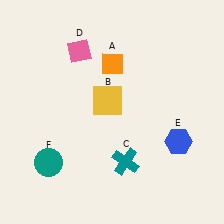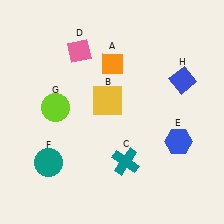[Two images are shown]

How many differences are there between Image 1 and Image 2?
There are 2 differences between the two images.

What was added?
A lime circle (G), a blue diamond (H) were added in Image 2.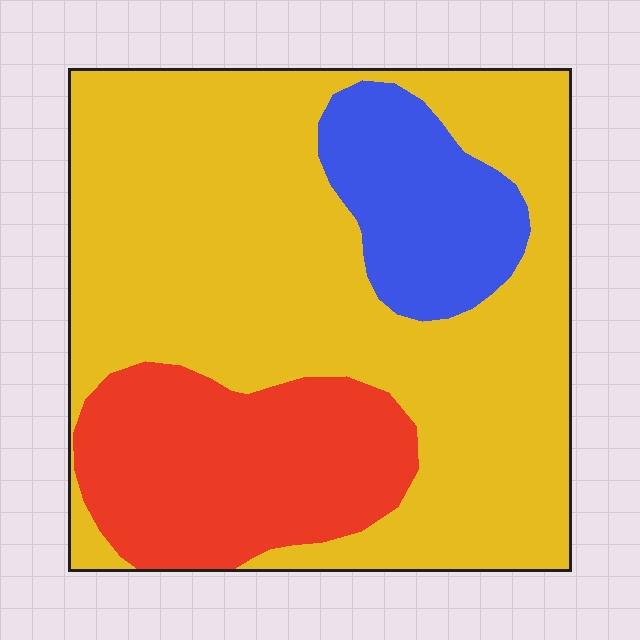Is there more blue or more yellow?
Yellow.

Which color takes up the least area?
Blue, at roughly 15%.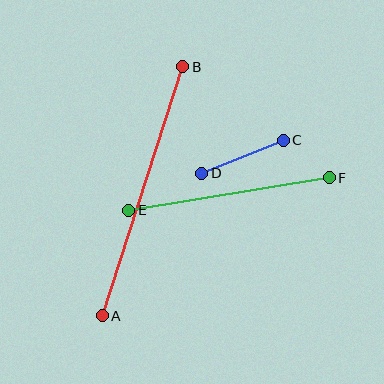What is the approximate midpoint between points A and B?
The midpoint is at approximately (142, 191) pixels.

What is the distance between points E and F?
The distance is approximately 203 pixels.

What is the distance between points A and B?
The distance is approximately 262 pixels.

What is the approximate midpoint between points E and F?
The midpoint is at approximately (229, 194) pixels.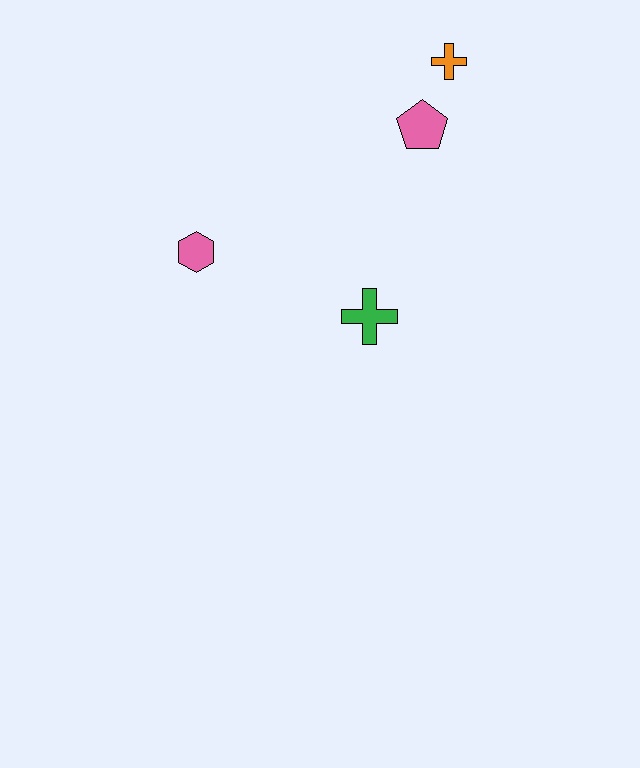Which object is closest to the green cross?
The pink hexagon is closest to the green cross.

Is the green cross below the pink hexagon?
Yes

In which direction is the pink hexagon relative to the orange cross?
The pink hexagon is to the left of the orange cross.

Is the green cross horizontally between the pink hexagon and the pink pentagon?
Yes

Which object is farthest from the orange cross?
The pink hexagon is farthest from the orange cross.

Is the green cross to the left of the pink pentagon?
Yes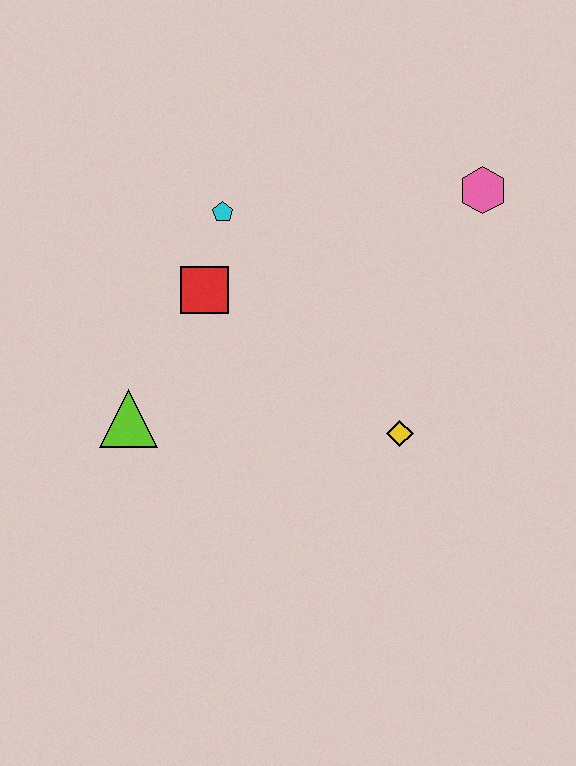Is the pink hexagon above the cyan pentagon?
Yes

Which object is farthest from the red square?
The pink hexagon is farthest from the red square.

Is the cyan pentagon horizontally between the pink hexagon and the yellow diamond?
No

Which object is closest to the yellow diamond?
The red square is closest to the yellow diamond.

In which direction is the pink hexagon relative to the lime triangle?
The pink hexagon is to the right of the lime triangle.